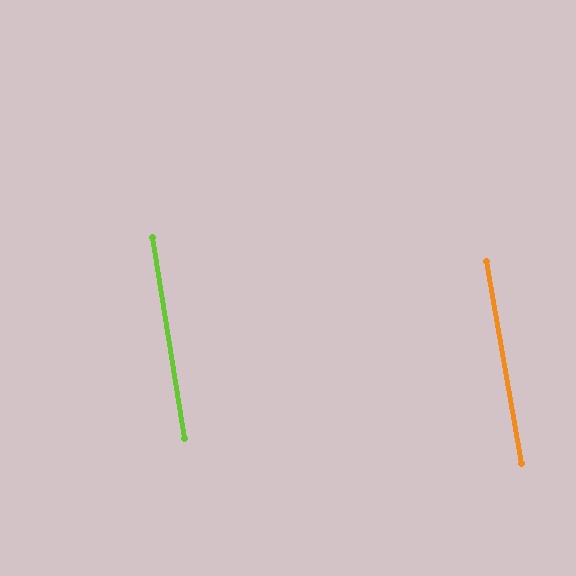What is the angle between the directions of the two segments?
Approximately 1 degree.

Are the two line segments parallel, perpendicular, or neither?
Parallel — their directions differ by only 0.8°.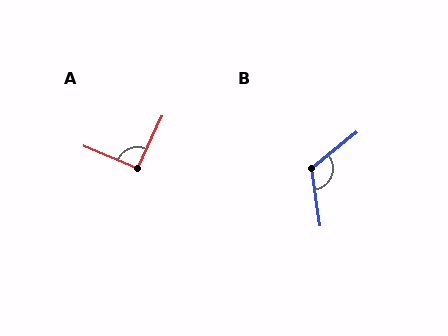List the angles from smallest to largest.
A (92°), B (120°).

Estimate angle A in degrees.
Approximately 92 degrees.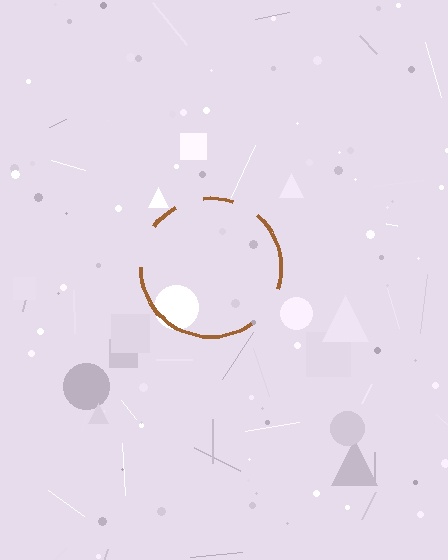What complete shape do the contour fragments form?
The contour fragments form a circle.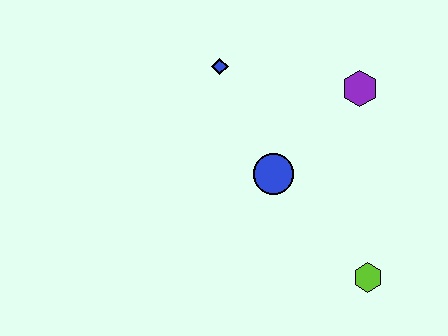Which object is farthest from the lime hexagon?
The blue diamond is farthest from the lime hexagon.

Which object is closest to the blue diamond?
The blue circle is closest to the blue diamond.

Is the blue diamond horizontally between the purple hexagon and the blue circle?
No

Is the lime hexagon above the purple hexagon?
No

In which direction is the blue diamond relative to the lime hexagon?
The blue diamond is above the lime hexagon.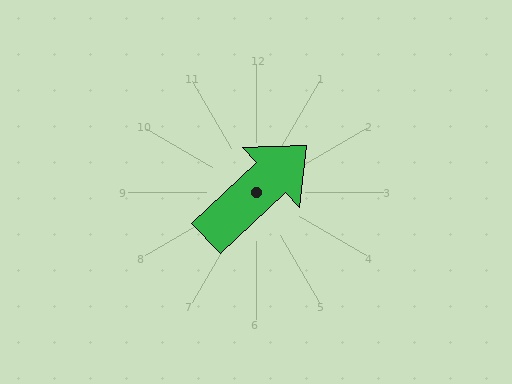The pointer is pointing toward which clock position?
Roughly 2 o'clock.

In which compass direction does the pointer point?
Northeast.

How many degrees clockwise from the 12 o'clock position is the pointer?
Approximately 47 degrees.